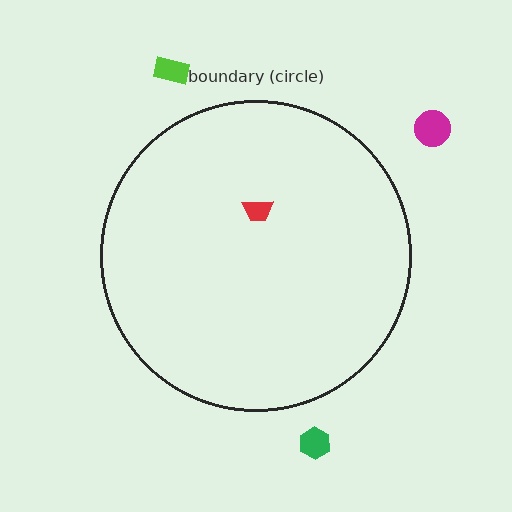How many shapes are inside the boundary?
1 inside, 3 outside.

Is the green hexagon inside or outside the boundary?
Outside.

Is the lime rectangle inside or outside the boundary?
Outside.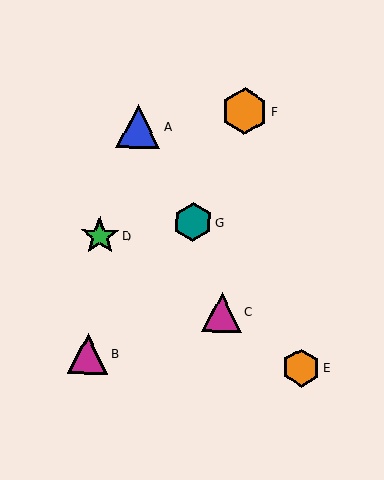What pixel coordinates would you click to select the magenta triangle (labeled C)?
Click at (222, 312) to select the magenta triangle C.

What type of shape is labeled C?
Shape C is a magenta triangle.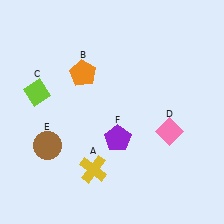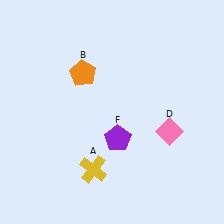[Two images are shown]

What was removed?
The lime diamond (C), the brown circle (E) were removed in Image 2.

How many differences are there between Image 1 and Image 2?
There are 2 differences between the two images.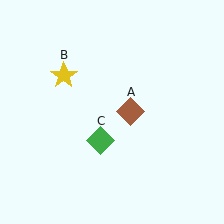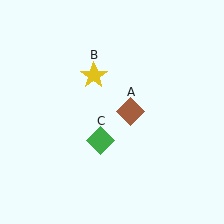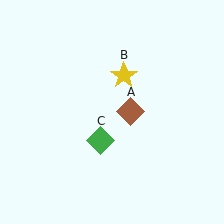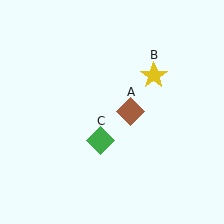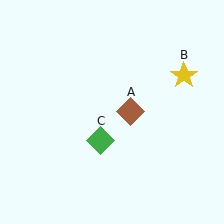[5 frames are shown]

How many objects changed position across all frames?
1 object changed position: yellow star (object B).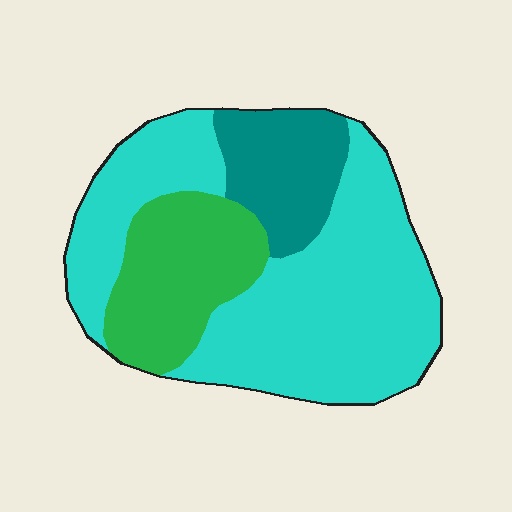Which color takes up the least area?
Teal, at roughly 15%.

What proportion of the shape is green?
Green covers 23% of the shape.